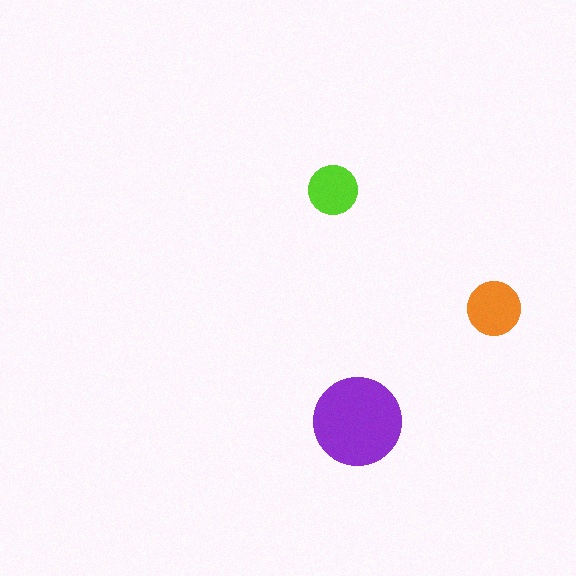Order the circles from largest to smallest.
the purple one, the orange one, the lime one.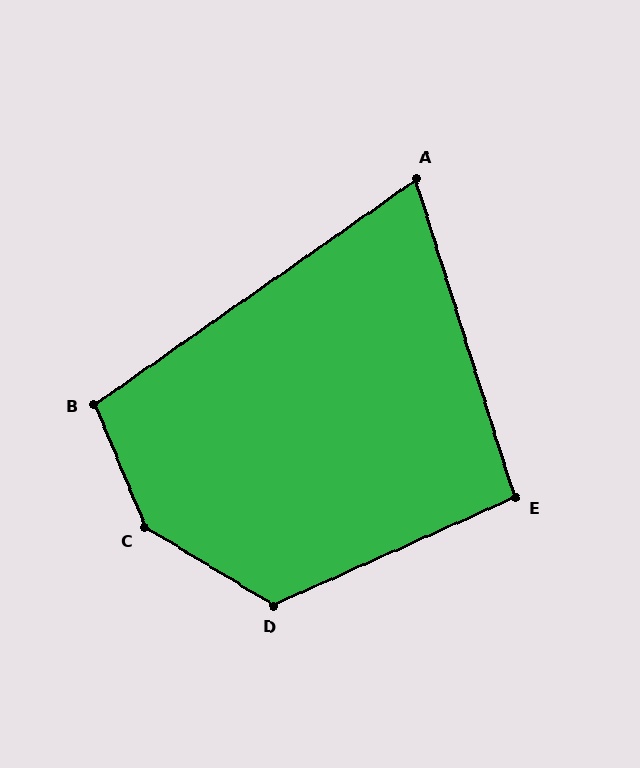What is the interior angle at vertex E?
Approximately 97 degrees (obtuse).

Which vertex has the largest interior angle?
C, at approximately 144 degrees.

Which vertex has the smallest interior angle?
A, at approximately 72 degrees.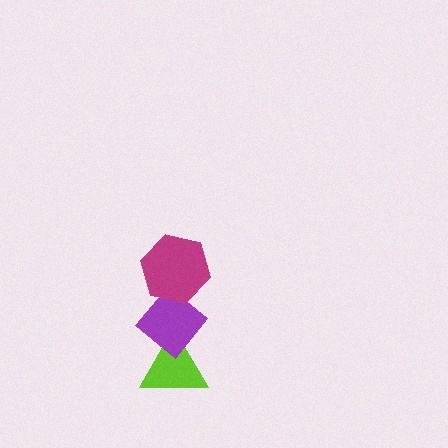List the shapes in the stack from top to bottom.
From top to bottom: the magenta hexagon, the purple diamond, the lime triangle.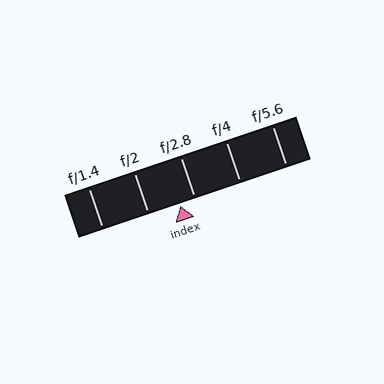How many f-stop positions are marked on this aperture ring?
There are 5 f-stop positions marked.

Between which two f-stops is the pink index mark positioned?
The index mark is between f/2 and f/2.8.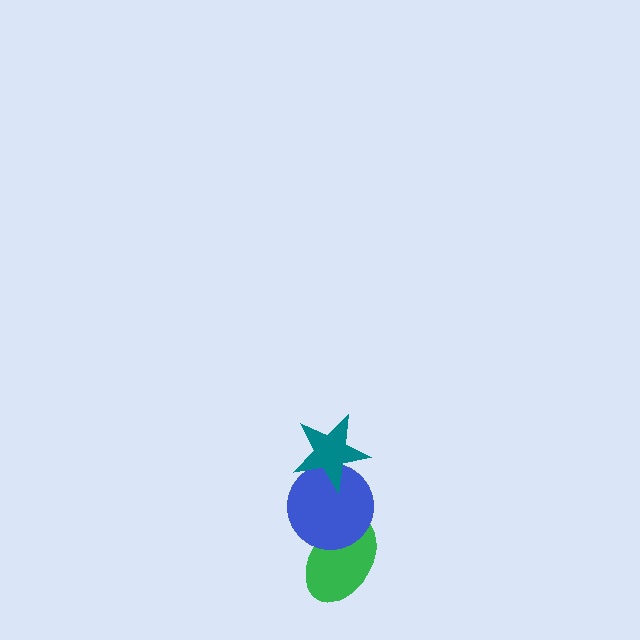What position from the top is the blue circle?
The blue circle is 2nd from the top.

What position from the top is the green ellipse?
The green ellipse is 3rd from the top.